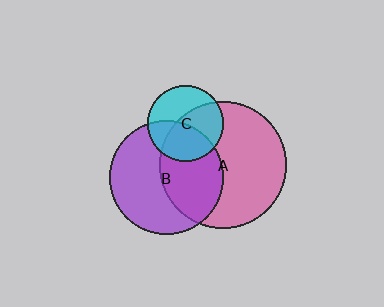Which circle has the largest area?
Circle A (pink).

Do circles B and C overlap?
Yes.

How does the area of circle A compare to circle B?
Approximately 1.2 times.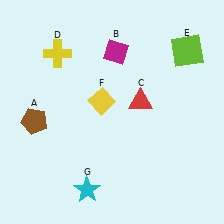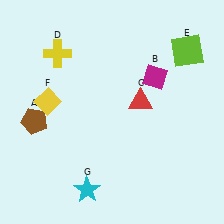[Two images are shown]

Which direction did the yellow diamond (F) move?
The yellow diamond (F) moved left.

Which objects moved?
The objects that moved are: the magenta diamond (B), the yellow diamond (F).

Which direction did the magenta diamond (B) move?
The magenta diamond (B) moved right.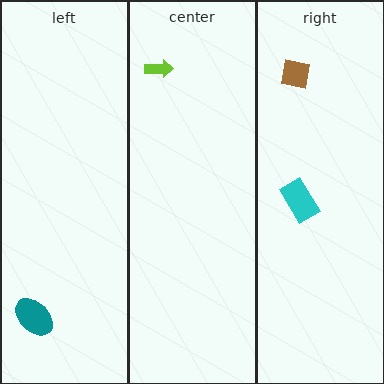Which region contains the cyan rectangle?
The right region.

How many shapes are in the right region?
2.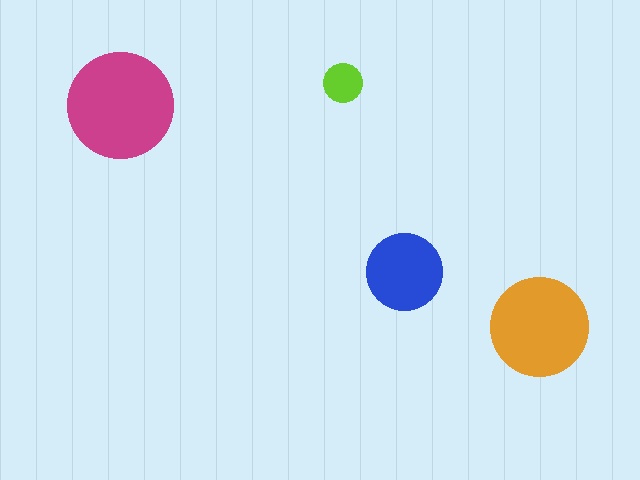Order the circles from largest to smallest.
the magenta one, the orange one, the blue one, the lime one.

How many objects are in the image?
There are 4 objects in the image.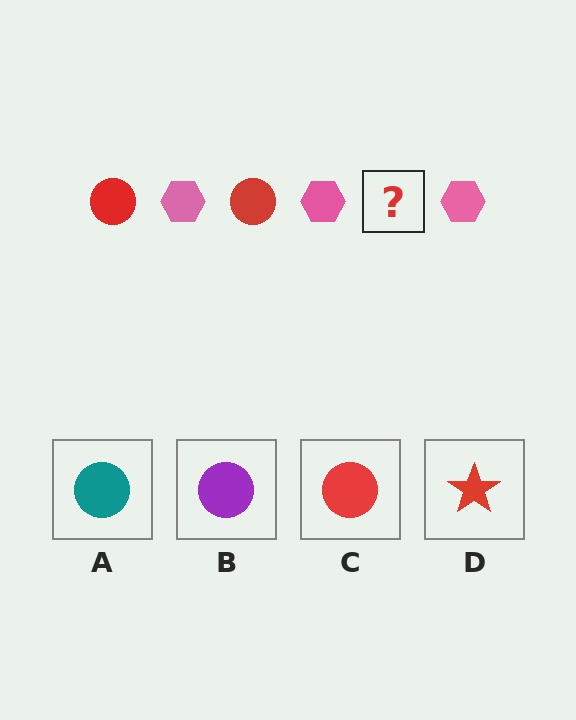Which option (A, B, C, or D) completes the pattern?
C.